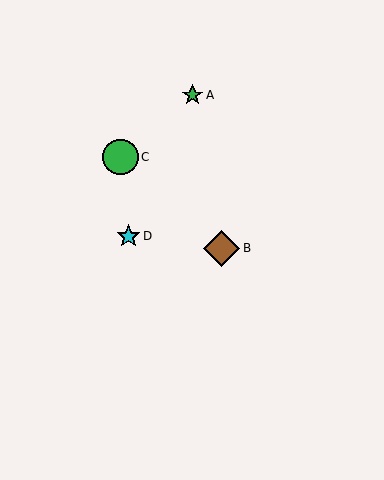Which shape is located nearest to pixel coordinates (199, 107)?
The green star (labeled A) at (193, 95) is nearest to that location.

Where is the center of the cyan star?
The center of the cyan star is at (129, 236).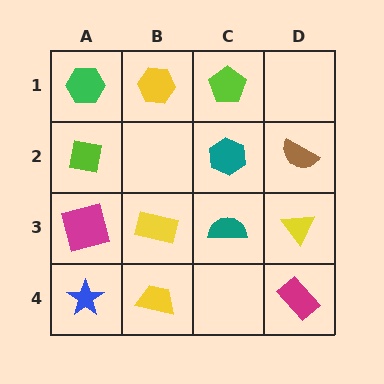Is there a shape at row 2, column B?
No, that cell is empty.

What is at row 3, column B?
A yellow rectangle.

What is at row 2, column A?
A lime square.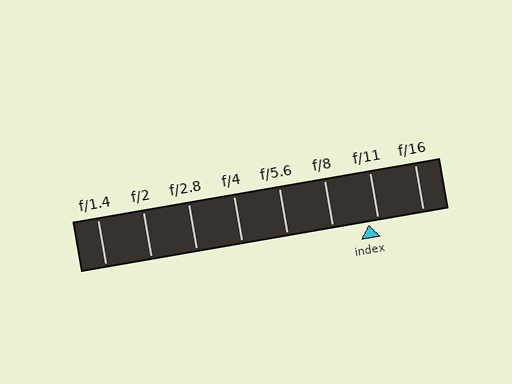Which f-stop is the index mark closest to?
The index mark is closest to f/11.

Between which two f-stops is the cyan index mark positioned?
The index mark is between f/8 and f/11.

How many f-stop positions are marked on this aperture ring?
There are 8 f-stop positions marked.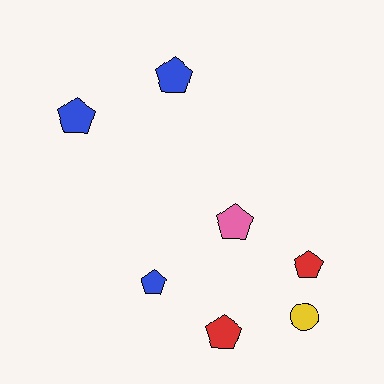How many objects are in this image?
There are 7 objects.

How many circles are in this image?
There is 1 circle.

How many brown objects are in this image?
There are no brown objects.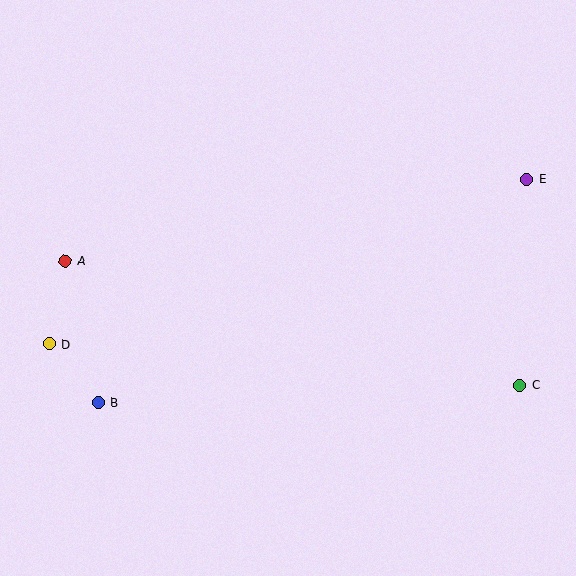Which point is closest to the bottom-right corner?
Point C is closest to the bottom-right corner.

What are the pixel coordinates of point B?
Point B is at (98, 402).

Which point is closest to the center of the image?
Point B at (98, 402) is closest to the center.